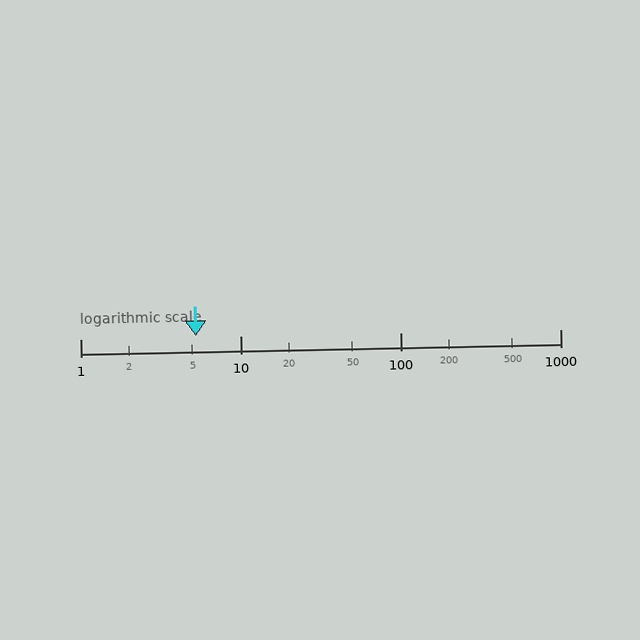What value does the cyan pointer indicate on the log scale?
The pointer indicates approximately 5.3.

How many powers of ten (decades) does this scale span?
The scale spans 3 decades, from 1 to 1000.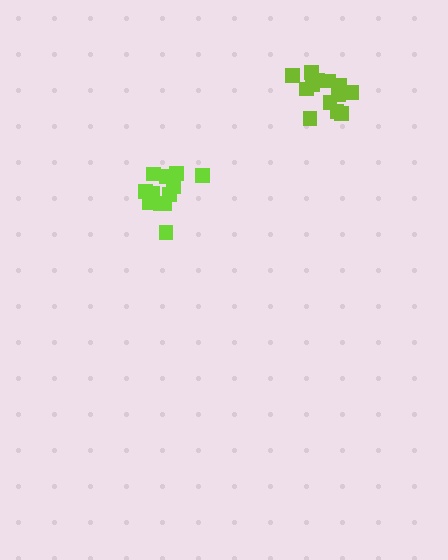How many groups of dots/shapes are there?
There are 2 groups.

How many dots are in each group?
Group 1: 12 dots, Group 2: 13 dots (25 total).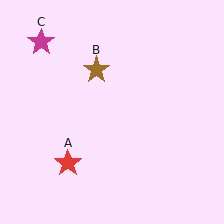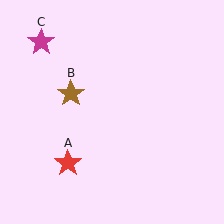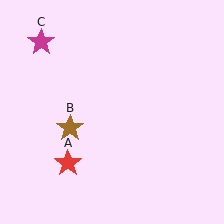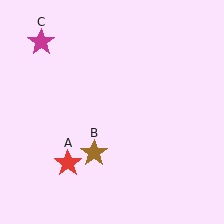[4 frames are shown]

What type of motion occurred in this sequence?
The brown star (object B) rotated counterclockwise around the center of the scene.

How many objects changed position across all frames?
1 object changed position: brown star (object B).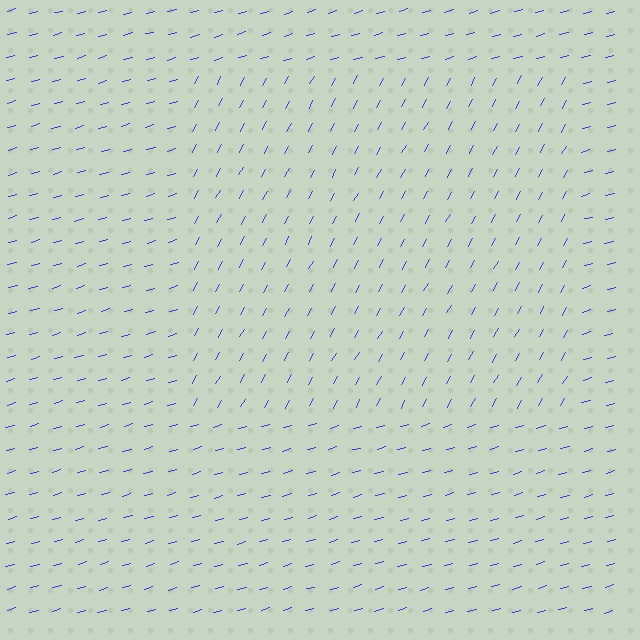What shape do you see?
I see a rectangle.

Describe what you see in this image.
The image is filled with small blue line segments. A rectangle region in the image has lines oriented differently from the surrounding lines, creating a visible texture boundary.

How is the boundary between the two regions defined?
The boundary is defined purely by a change in line orientation (approximately 45 degrees difference). All lines are the same color and thickness.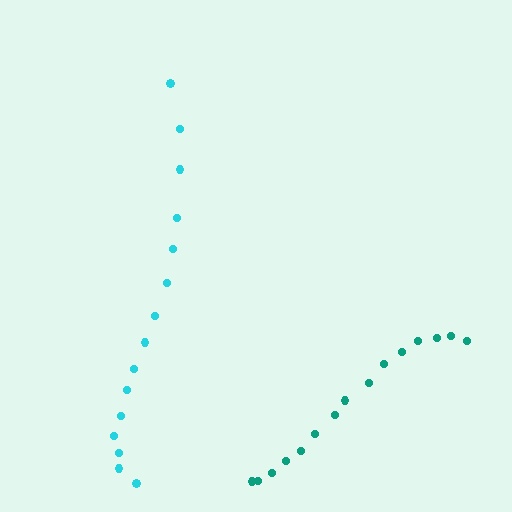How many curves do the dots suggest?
There are 2 distinct paths.